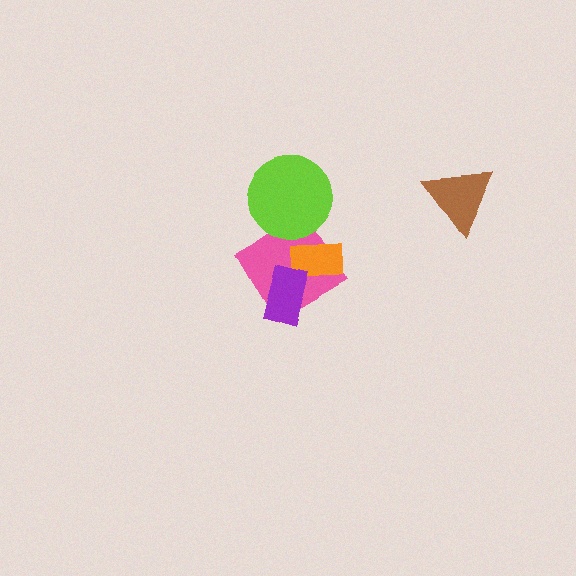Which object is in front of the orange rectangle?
The purple rectangle is in front of the orange rectangle.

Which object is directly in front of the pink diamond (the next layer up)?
The orange rectangle is directly in front of the pink diamond.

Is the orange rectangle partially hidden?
Yes, it is partially covered by another shape.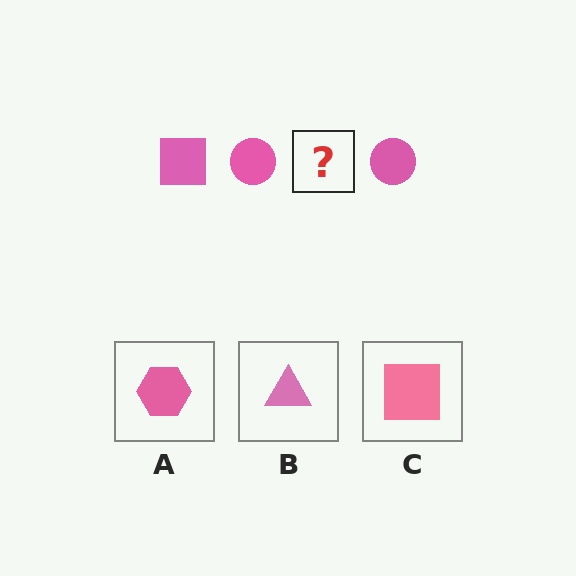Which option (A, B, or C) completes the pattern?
C.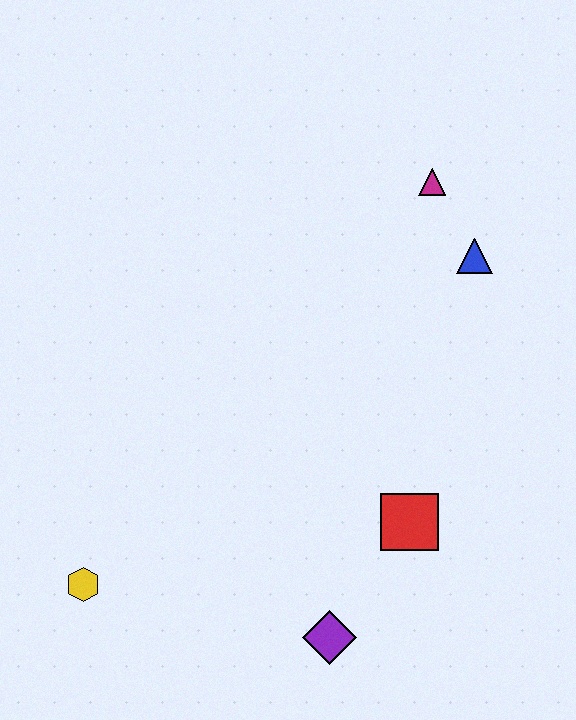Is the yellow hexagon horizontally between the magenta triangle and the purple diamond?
No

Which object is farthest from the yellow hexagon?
The magenta triangle is farthest from the yellow hexagon.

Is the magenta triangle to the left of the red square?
No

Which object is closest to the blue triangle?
The magenta triangle is closest to the blue triangle.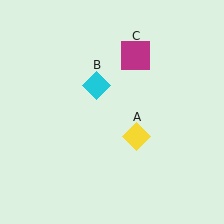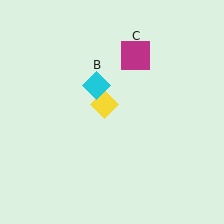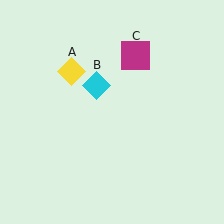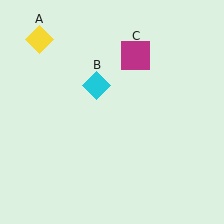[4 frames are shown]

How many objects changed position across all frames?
1 object changed position: yellow diamond (object A).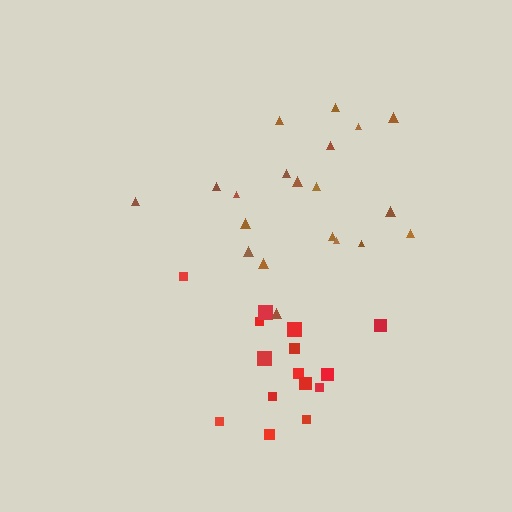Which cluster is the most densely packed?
Brown.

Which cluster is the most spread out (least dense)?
Red.